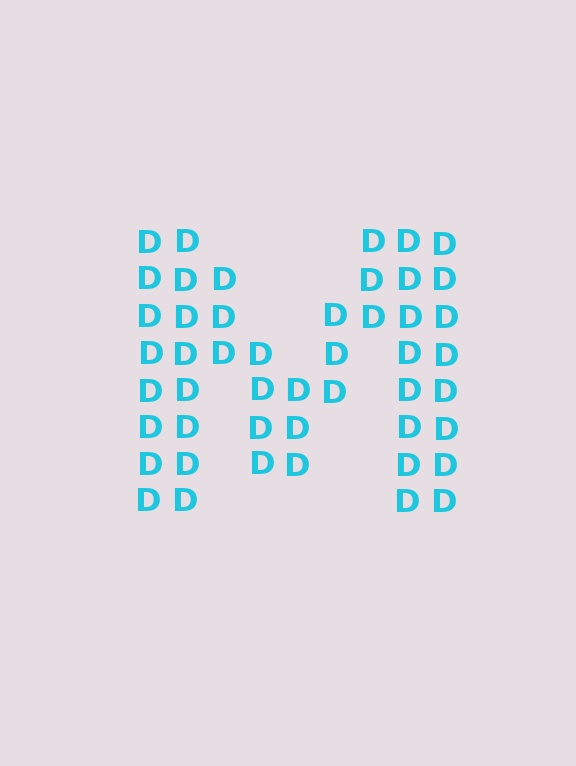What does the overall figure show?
The overall figure shows the letter M.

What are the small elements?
The small elements are letter D's.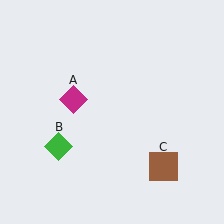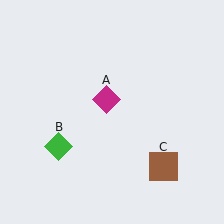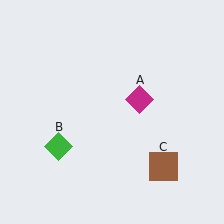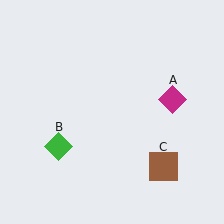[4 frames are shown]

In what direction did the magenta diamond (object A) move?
The magenta diamond (object A) moved right.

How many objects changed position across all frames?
1 object changed position: magenta diamond (object A).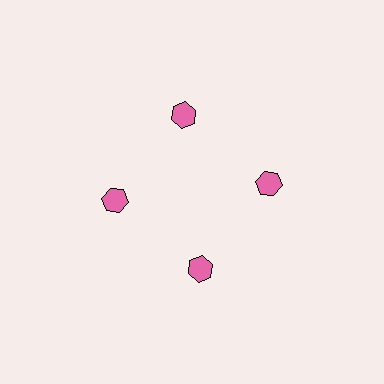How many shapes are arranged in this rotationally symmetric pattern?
There are 4 shapes, arranged in 4 groups of 1.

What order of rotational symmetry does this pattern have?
This pattern has 4-fold rotational symmetry.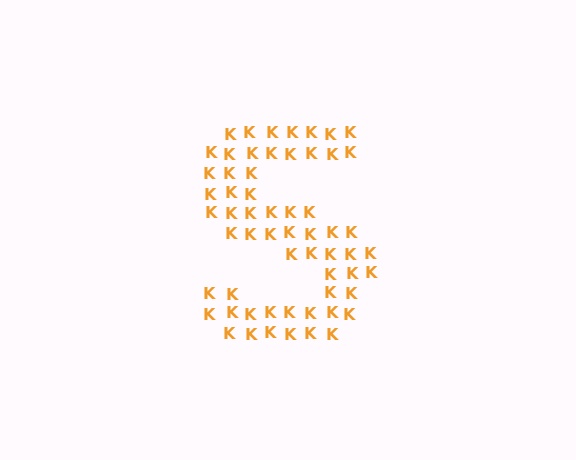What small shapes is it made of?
It is made of small letter K's.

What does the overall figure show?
The overall figure shows the letter S.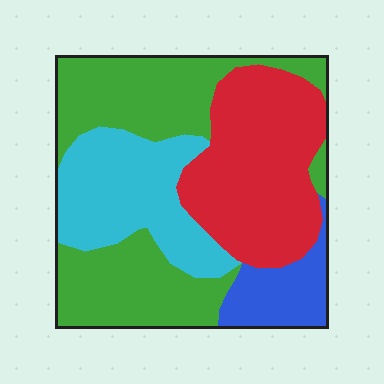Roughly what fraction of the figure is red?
Red takes up between a quarter and a half of the figure.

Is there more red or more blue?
Red.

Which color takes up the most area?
Green, at roughly 40%.